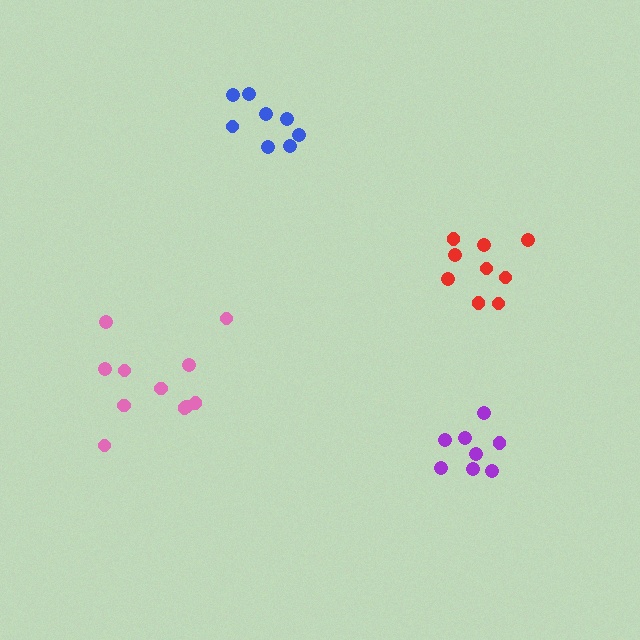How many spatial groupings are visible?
There are 4 spatial groupings.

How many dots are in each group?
Group 1: 8 dots, Group 2: 8 dots, Group 3: 11 dots, Group 4: 9 dots (36 total).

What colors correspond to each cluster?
The clusters are colored: blue, purple, pink, red.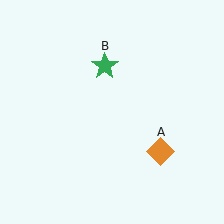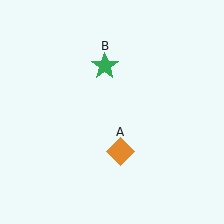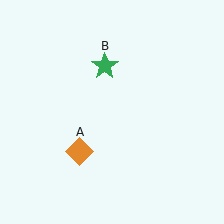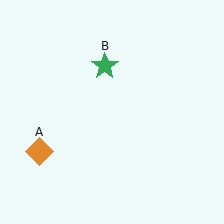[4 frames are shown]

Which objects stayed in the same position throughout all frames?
Green star (object B) remained stationary.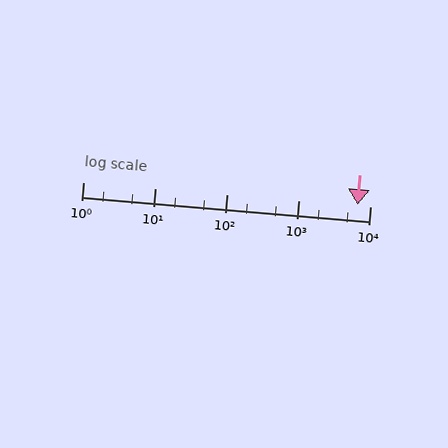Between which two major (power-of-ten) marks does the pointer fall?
The pointer is between 1000 and 10000.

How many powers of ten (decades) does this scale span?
The scale spans 4 decades, from 1 to 10000.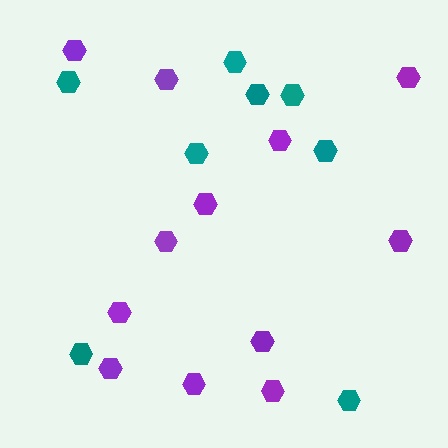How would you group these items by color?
There are 2 groups: one group of teal hexagons (8) and one group of purple hexagons (12).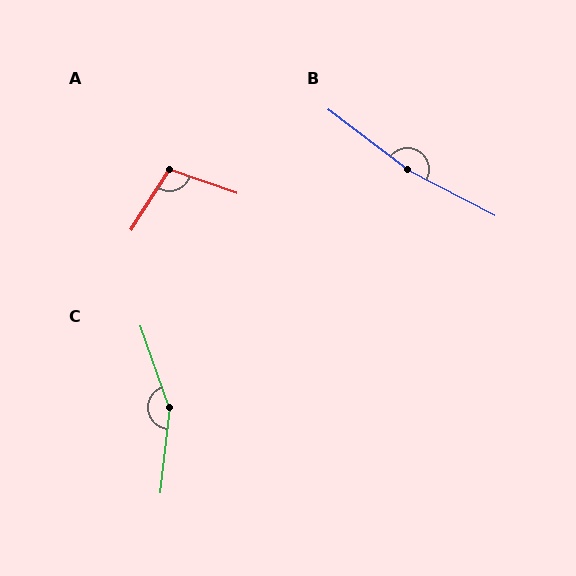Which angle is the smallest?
A, at approximately 103 degrees.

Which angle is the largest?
B, at approximately 170 degrees.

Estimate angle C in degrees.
Approximately 154 degrees.